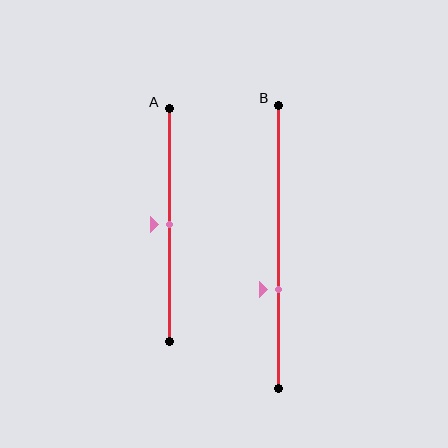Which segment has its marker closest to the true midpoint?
Segment A has its marker closest to the true midpoint.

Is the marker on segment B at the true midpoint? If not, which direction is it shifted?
No, the marker on segment B is shifted downward by about 15% of the segment length.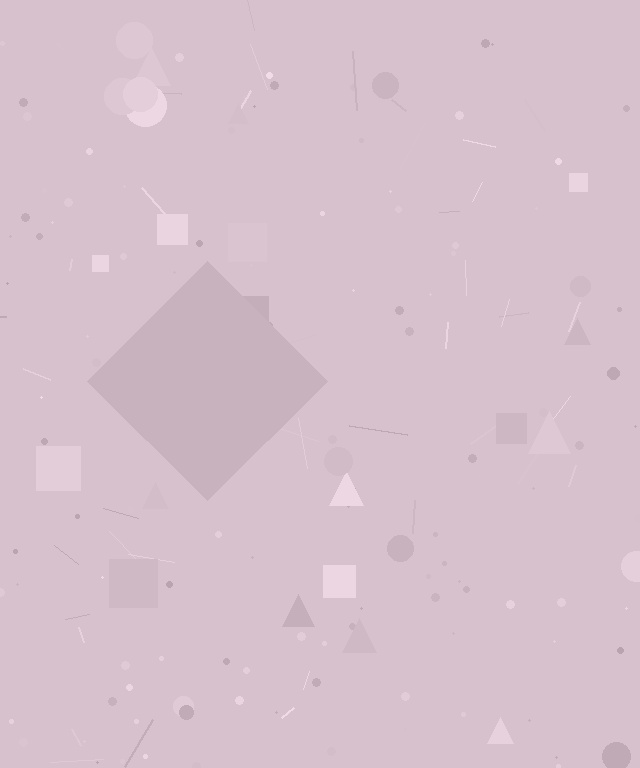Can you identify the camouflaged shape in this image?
The camouflaged shape is a diamond.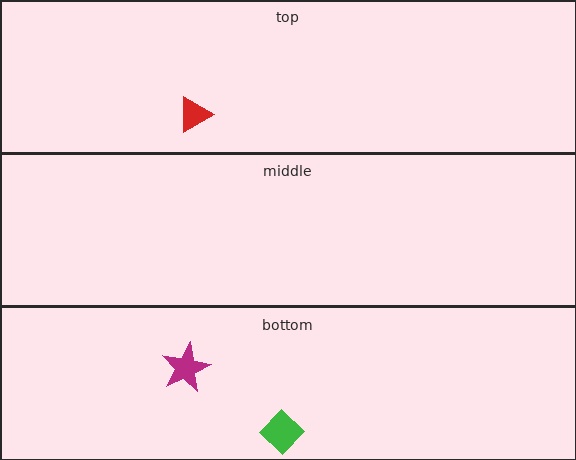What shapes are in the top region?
The red triangle.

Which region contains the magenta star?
The bottom region.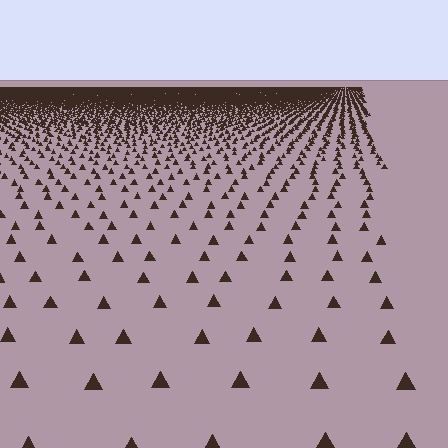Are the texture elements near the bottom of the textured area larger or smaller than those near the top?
Larger. Near the bottom, elements are closer to the viewer and appear at a bigger on-screen size.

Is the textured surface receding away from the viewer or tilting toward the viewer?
The surface is receding away from the viewer. Texture elements get smaller and denser toward the top.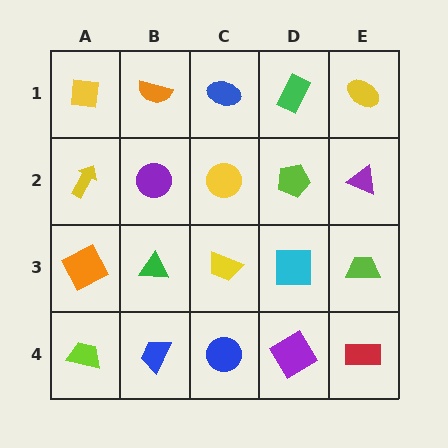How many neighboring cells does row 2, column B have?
4.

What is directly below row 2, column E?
A lime trapezoid.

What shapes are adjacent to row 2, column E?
A yellow ellipse (row 1, column E), a lime trapezoid (row 3, column E), a lime pentagon (row 2, column D).